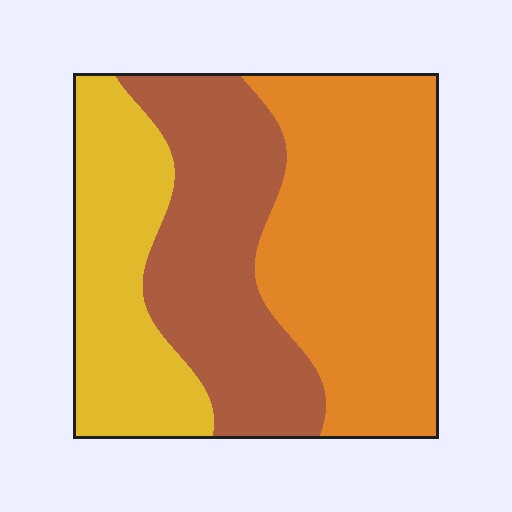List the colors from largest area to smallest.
From largest to smallest: orange, brown, yellow.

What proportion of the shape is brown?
Brown takes up about one third (1/3) of the shape.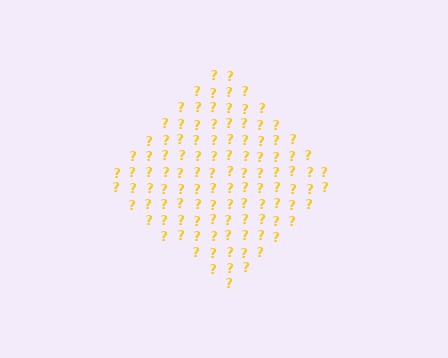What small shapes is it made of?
It is made of small question marks.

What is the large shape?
The large shape is a diamond.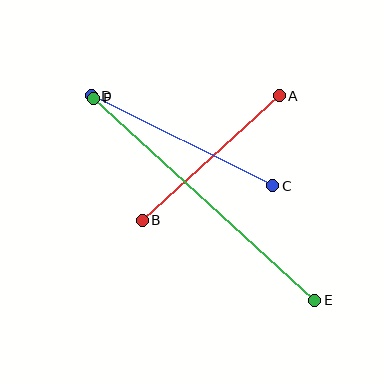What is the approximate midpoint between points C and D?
The midpoint is at approximately (182, 141) pixels.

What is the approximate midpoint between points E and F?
The midpoint is at approximately (204, 199) pixels.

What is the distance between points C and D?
The distance is approximately 202 pixels.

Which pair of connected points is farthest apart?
Points E and F are farthest apart.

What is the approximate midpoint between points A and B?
The midpoint is at approximately (211, 158) pixels.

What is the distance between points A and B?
The distance is approximately 185 pixels.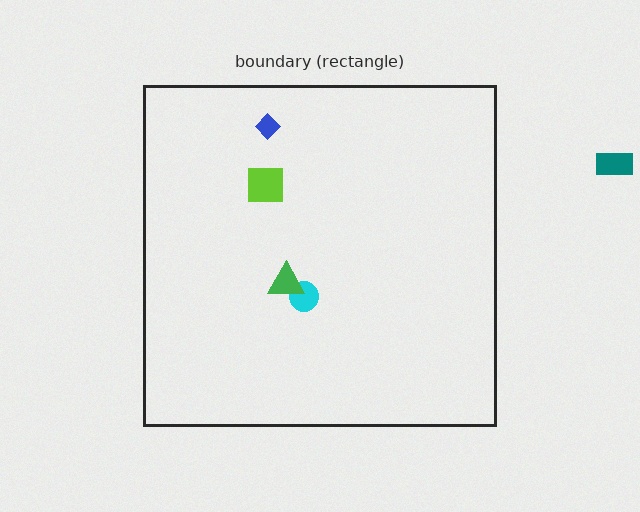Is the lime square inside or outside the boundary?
Inside.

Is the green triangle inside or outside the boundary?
Inside.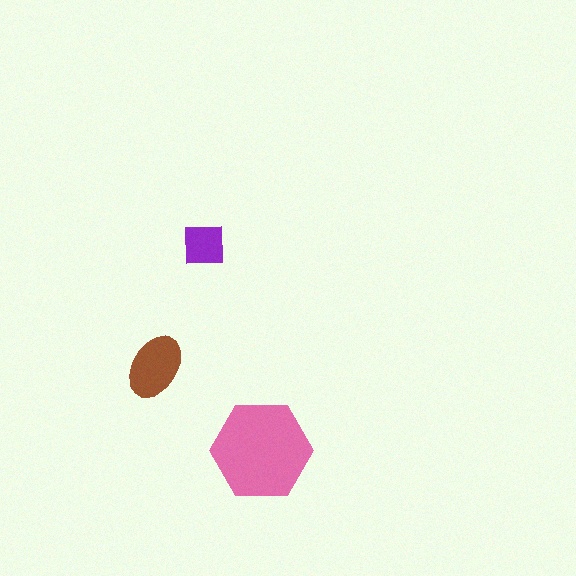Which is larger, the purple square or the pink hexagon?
The pink hexagon.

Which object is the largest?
The pink hexagon.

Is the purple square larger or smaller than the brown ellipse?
Smaller.